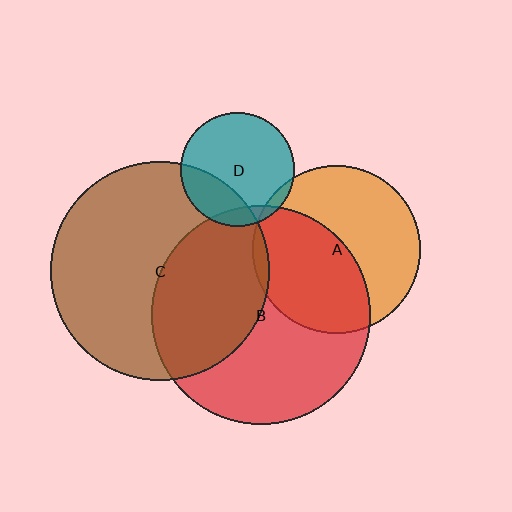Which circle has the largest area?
Circle B (red).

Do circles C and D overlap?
Yes.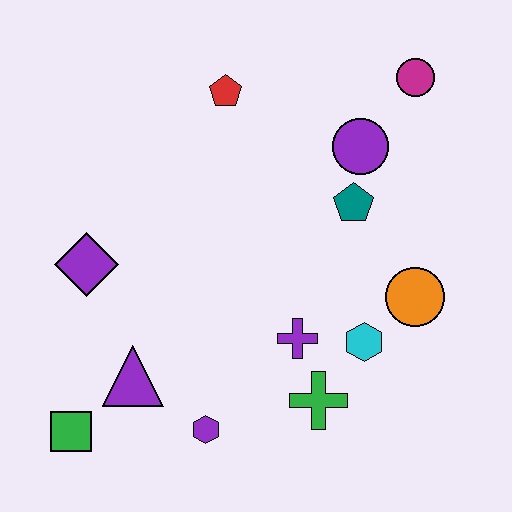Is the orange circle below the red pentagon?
Yes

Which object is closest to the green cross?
The purple cross is closest to the green cross.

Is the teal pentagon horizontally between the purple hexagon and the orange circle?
Yes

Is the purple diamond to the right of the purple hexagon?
No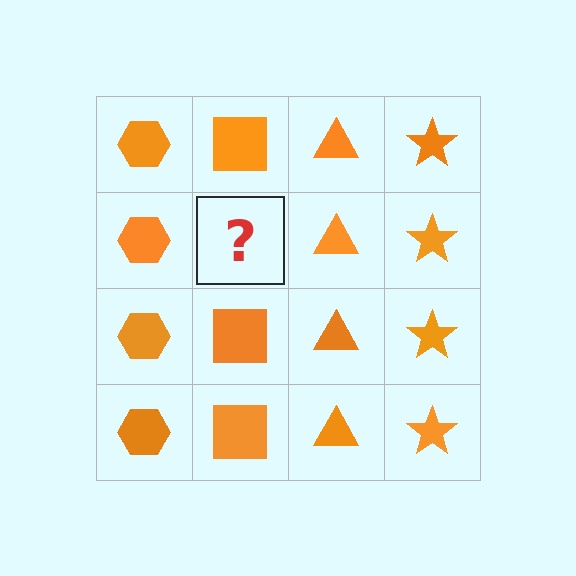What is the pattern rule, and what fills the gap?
The rule is that each column has a consistent shape. The gap should be filled with an orange square.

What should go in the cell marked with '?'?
The missing cell should contain an orange square.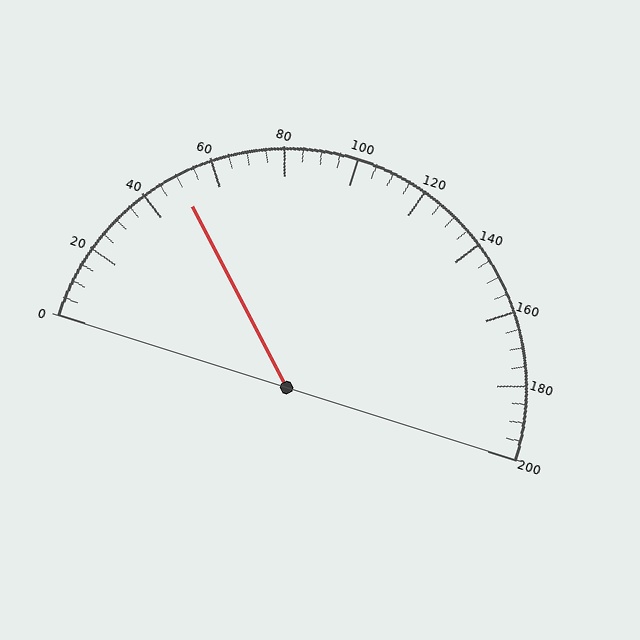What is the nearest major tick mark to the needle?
The nearest major tick mark is 40.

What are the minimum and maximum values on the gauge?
The gauge ranges from 0 to 200.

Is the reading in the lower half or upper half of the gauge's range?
The reading is in the lower half of the range (0 to 200).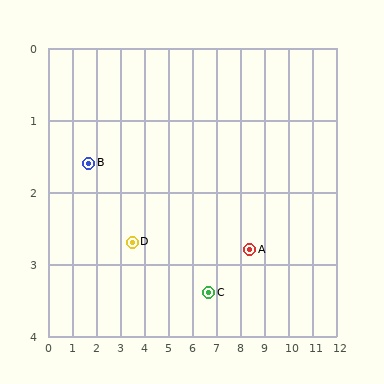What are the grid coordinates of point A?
Point A is at approximately (8.4, 2.8).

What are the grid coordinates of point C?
Point C is at approximately (6.7, 3.4).